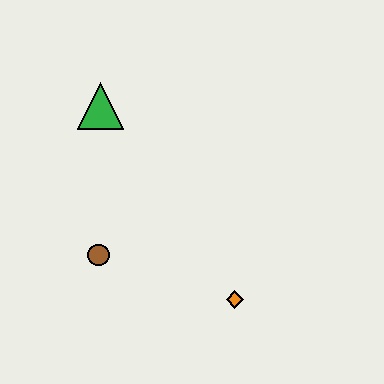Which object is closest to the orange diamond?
The brown circle is closest to the orange diamond.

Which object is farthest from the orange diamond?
The green triangle is farthest from the orange diamond.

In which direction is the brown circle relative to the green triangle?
The brown circle is below the green triangle.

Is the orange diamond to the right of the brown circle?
Yes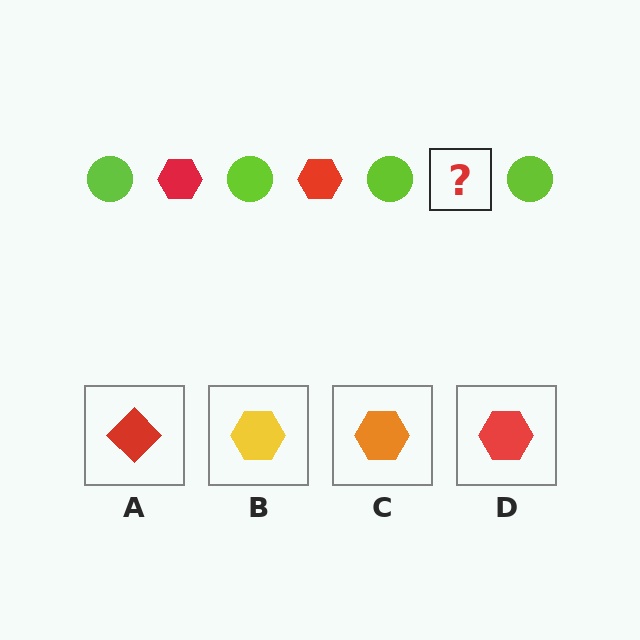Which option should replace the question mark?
Option D.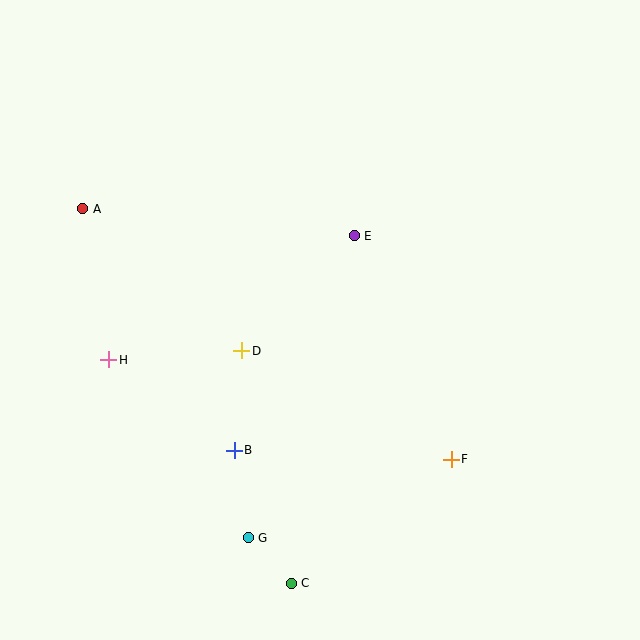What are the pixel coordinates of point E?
Point E is at (354, 236).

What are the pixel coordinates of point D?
Point D is at (242, 351).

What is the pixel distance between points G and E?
The distance between G and E is 320 pixels.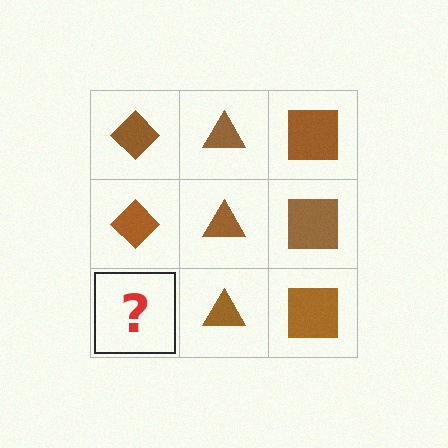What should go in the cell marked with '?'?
The missing cell should contain a brown diamond.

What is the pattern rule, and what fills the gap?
The rule is that each column has a consistent shape. The gap should be filled with a brown diamond.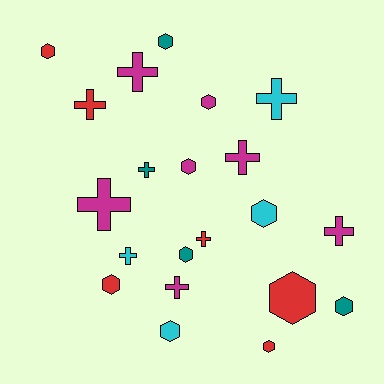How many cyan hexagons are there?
There are 2 cyan hexagons.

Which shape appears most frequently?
Hexagon, with 11 objects.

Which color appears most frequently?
Magenta, with 7 objects.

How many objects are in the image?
There are 21 objects.